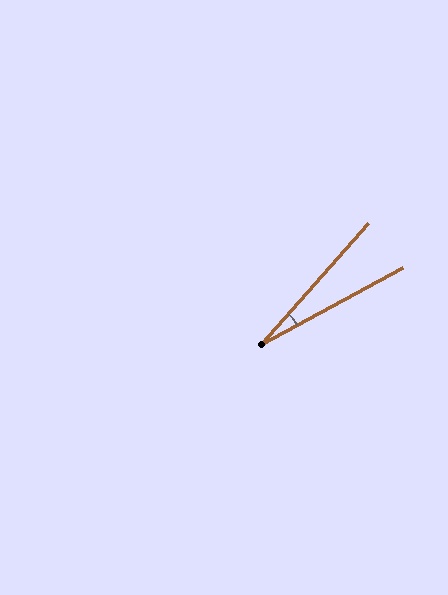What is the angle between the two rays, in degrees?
Approximately 20 degrees.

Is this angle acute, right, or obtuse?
It is acute.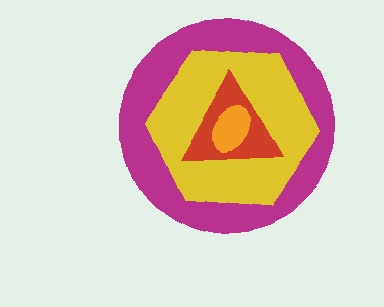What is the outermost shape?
The magenta circle.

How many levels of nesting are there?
4.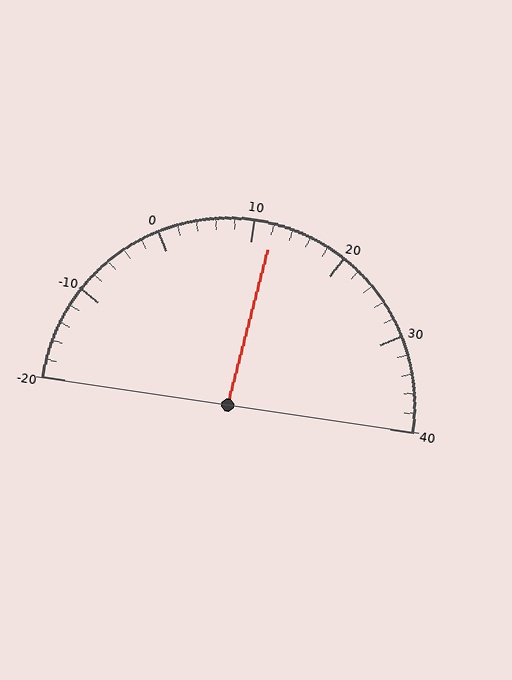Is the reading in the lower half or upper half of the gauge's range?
The reading is in the upper half of the range (-20 to 40).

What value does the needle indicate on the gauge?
The needle indicates approximately 12.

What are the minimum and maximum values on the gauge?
The gauge ranges from -20 to 40.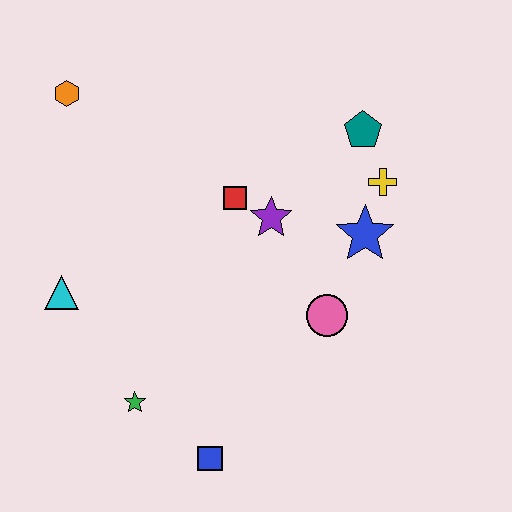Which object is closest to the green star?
The blue square is closest to the green star.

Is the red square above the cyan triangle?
Yes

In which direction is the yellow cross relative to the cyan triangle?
The yellow cross is to the right of the cyan triangle.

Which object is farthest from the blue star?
The orange hexagon is farthest from the blue star.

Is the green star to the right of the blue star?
No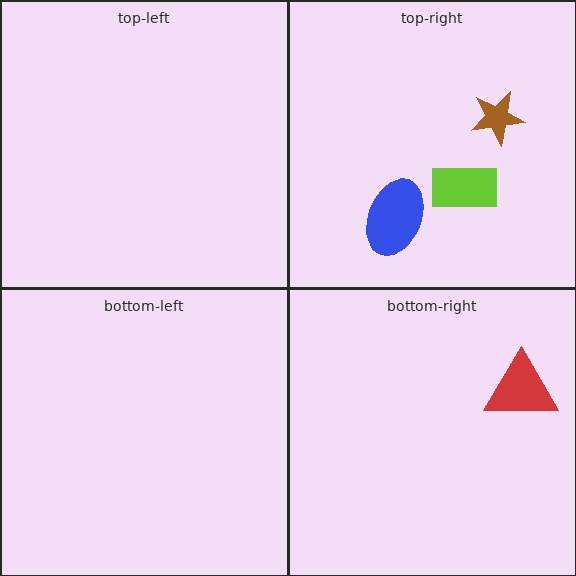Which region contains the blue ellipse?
The top-right region.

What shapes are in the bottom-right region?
The red triangle.